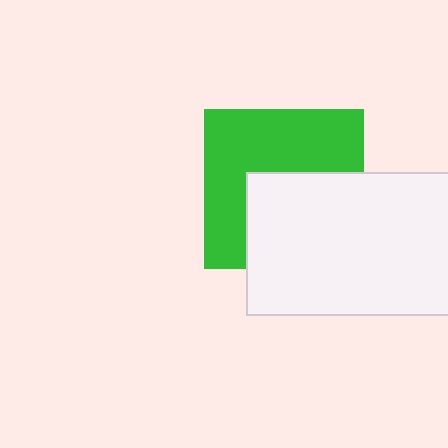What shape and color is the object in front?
The object in front is a white rectangle.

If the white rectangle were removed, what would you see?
You would see the complete green square.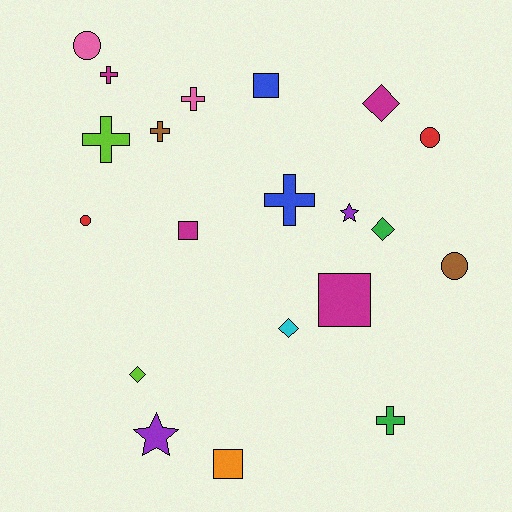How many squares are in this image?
There are 4 squares.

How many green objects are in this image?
There are 2 green objects.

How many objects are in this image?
There are 20 objects.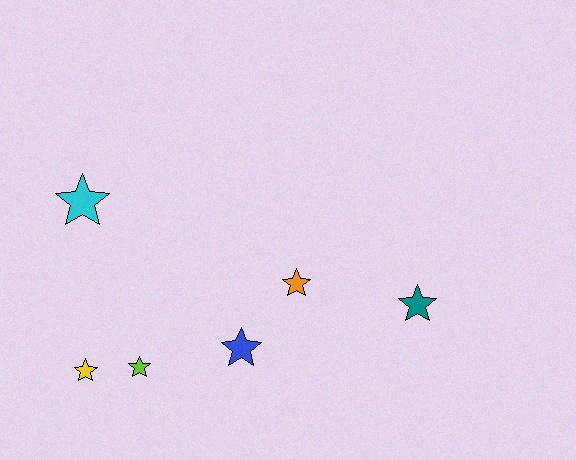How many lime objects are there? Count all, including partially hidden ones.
There is 1 lime object.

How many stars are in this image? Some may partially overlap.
There are 6 stars.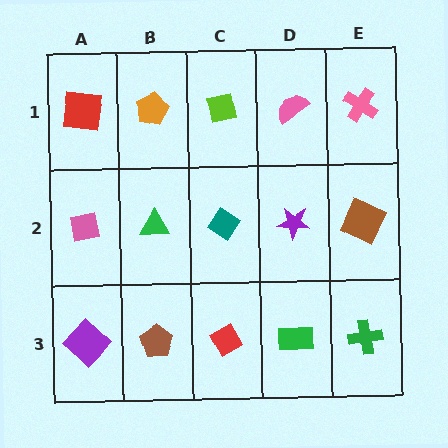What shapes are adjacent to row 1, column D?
A purple star (row 2, column D), a lime square (row 1, column C), a pink cross (row 1, column E).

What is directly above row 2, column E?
A pink cross.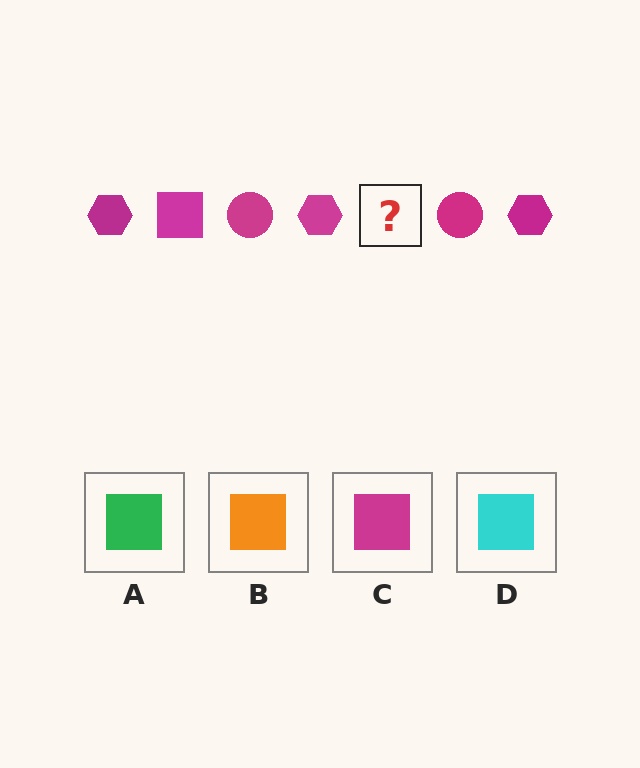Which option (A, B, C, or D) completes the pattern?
C.